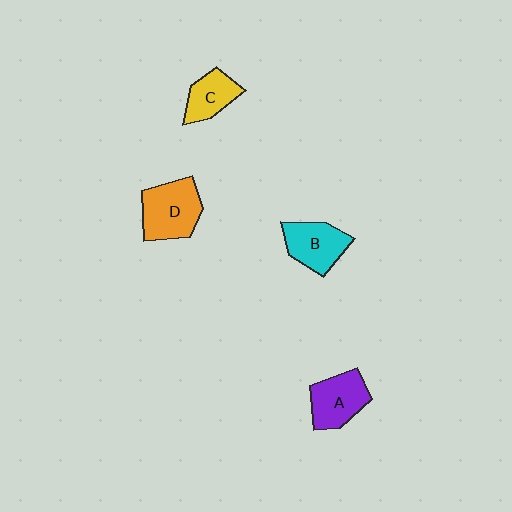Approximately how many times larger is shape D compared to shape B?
Approximately 1.2 times.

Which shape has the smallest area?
Shape C (yellow).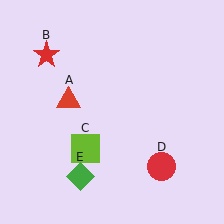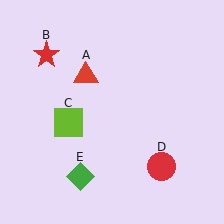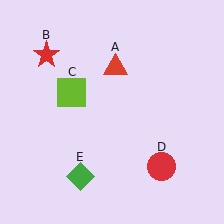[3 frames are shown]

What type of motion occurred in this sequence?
The red triangle (object A), lime square (object C) rotated clockwise around the center of the scene.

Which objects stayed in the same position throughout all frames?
Red star (object B) and red circle (object D) and green diamond (object E) remained stationary.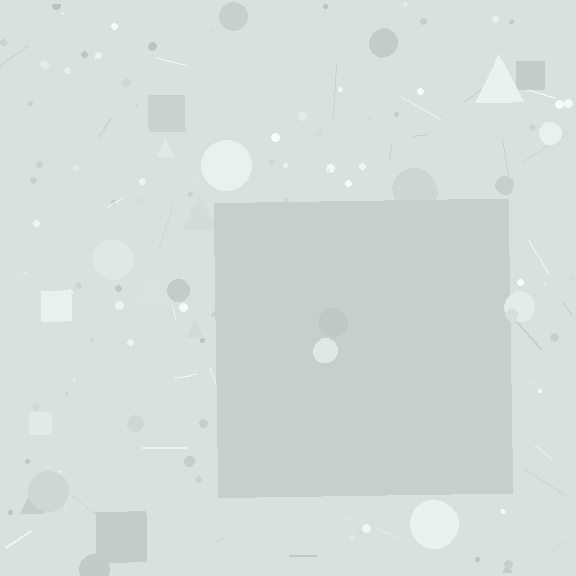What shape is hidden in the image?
A square is hidden in the image.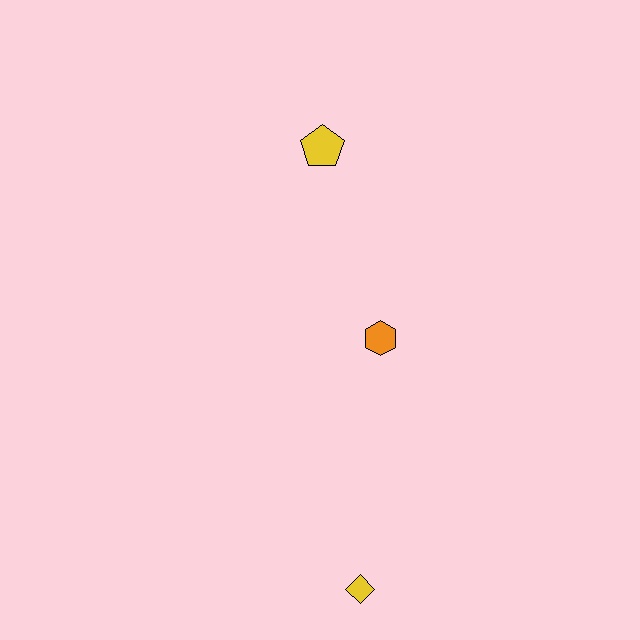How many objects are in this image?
There are 3 objects.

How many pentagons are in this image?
There is 1 pentagon.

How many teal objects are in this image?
There are no teal objects.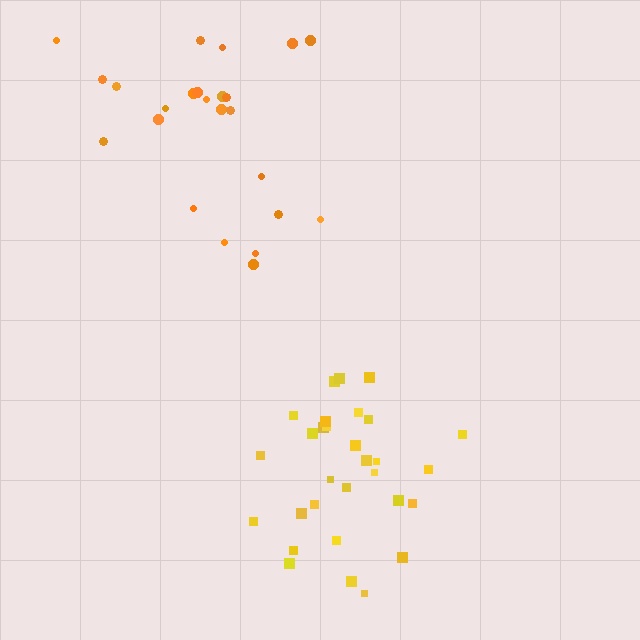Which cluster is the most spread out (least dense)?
Orange.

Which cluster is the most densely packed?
Yellow.